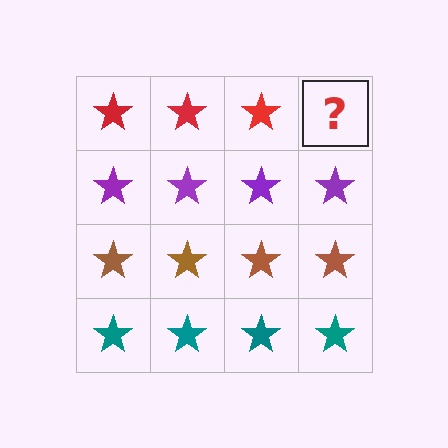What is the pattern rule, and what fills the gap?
The rule is that each row has a consistent color. The gap should be filled with a red star.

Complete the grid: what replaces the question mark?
The question mark should be replaced with a red star.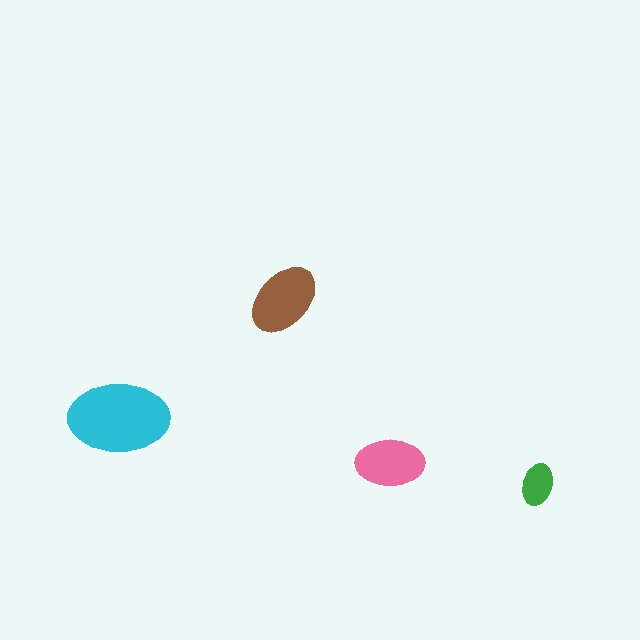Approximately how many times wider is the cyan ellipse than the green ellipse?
About 2.5 times wider.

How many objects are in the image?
There are 4 objects in the image.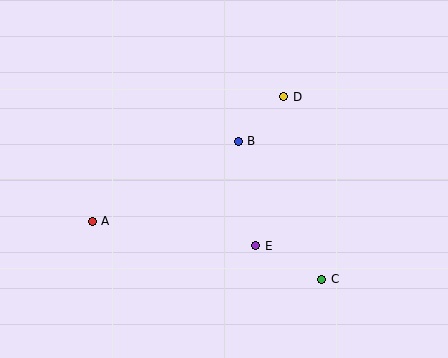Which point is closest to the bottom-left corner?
Point A is closest to the bottom-left corner.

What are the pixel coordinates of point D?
Point D is at (284, 97).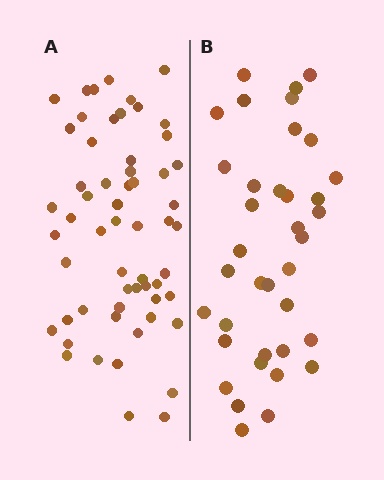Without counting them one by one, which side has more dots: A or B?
Region A (the left region) has more dots.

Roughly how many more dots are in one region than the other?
Region A has approximately 20 more dots than region B.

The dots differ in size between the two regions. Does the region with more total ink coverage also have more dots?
No. Region B has more total ink coverage because its dots are larger, but region A actually contains more individual dots. Total area can be misleading — the number of items is what matters here.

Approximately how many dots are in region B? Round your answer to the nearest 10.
About 40 dots. (The exact count is 37, which rounds to 40.)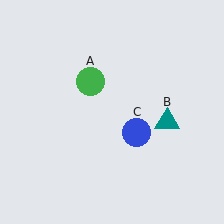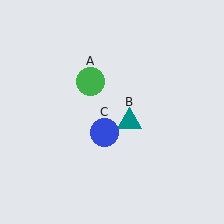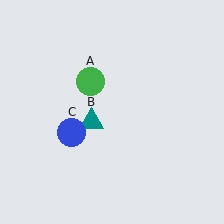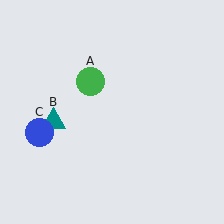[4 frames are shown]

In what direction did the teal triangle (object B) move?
The teal triangle (object B) moved left.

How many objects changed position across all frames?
2 objects changed position: teal triangle (object B), blue circle (object C).